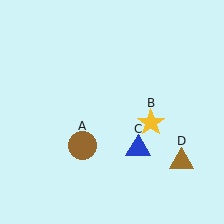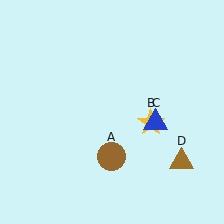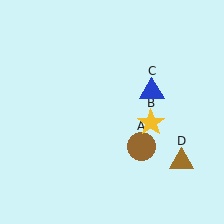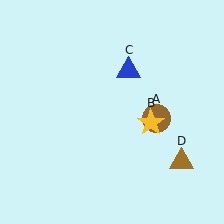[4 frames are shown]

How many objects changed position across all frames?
2 objects changed position: brown circle (object A), blue triangle (object C).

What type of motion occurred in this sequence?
The brown circle (object A), blue triangle (object C) rotated counterclockwise around the center of the scene.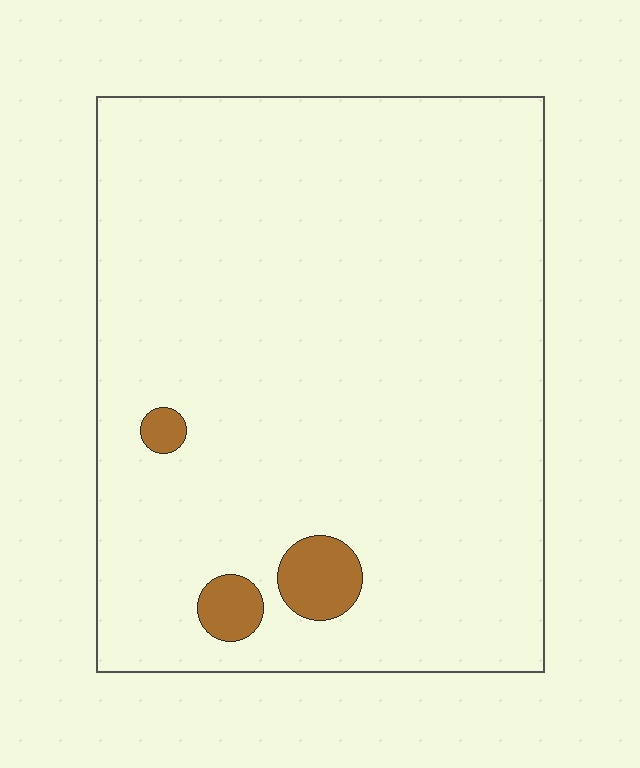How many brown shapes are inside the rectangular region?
3.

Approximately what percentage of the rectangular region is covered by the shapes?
Approximately 5%.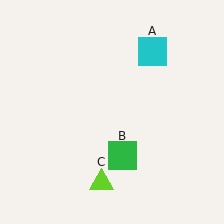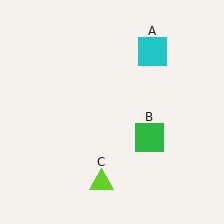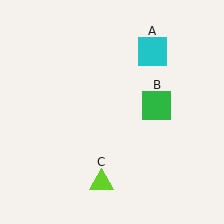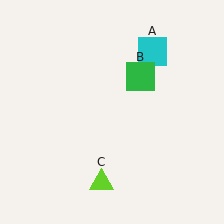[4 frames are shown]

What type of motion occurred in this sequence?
The green square (object B) rotated counterclockwise around the center of the scene.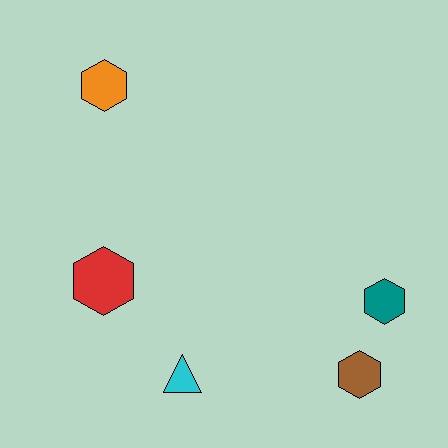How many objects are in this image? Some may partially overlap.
There are 5 objects.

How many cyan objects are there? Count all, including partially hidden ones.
There is 1 cyan object.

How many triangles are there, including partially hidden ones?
There is 1 triangle.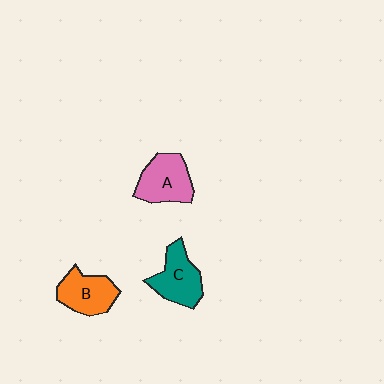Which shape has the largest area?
Shape A (pink).